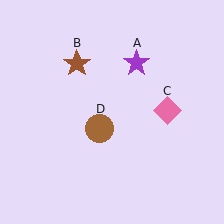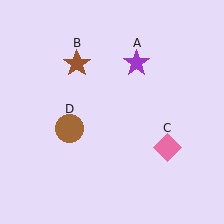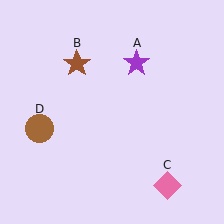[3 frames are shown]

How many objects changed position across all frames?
2 objects changed position: pink diamond (object C), brown circle (object D).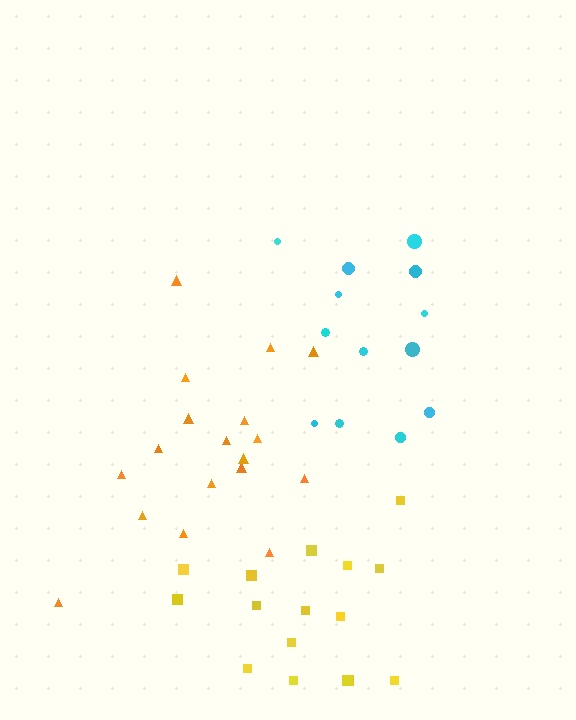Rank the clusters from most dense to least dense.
cyan, yellow, orange.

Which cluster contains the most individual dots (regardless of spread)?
Orange (18).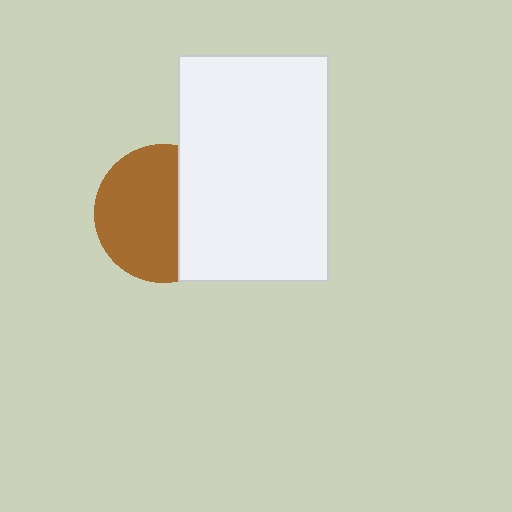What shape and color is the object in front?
The object in front is a white rectangle.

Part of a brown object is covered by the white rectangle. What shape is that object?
It is a circle.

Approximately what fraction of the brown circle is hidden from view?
Roughly 37% of the brown circle is hidden behind the white rectangle.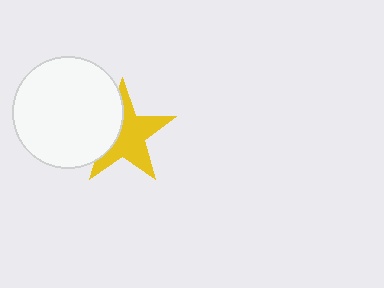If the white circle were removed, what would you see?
You would see the complete yellow star.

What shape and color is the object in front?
The object in front is a white circle.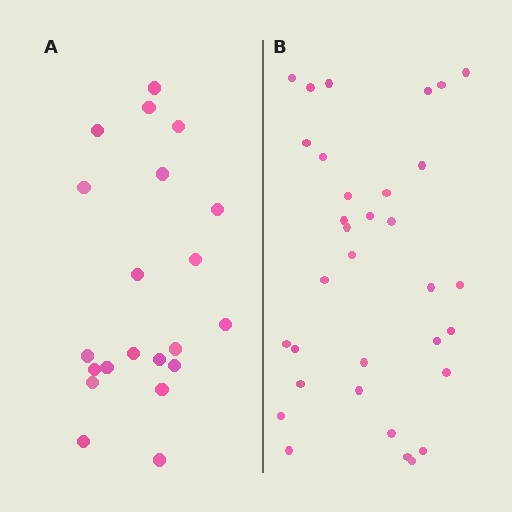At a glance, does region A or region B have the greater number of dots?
Region B (the right region) has more dots.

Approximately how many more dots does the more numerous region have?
Region B has roughly 12 or so more dots than region A.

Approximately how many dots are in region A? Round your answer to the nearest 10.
About 20 dots. (The exact count is 21, which rounds to 20.)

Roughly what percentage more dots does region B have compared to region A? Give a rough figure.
About 55% more.